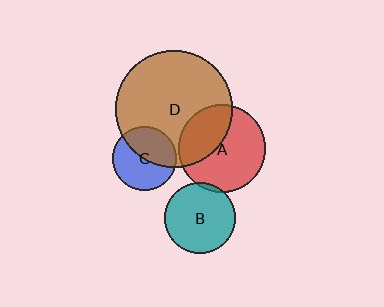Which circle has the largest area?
Circle D (brown).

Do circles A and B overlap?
Yes.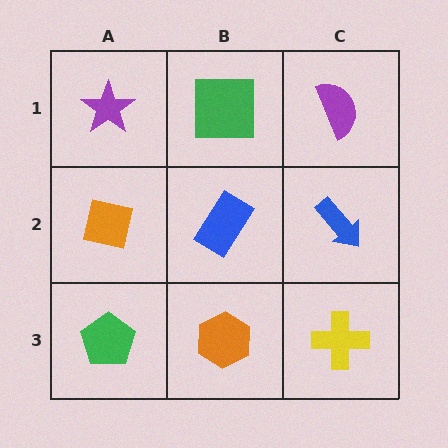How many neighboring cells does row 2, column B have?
4.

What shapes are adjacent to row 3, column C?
A blue arrow (row 2, column C), an orange hexagon (row 3, column B).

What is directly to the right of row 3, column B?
A yellow cross.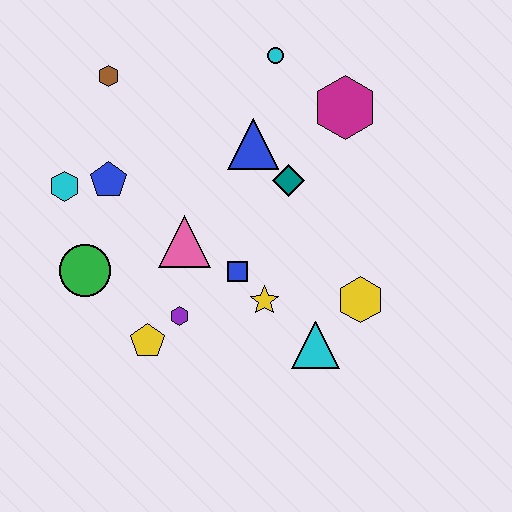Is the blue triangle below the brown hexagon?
Yes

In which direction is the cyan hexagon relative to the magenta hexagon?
The cyan hexagon is to the left of the magenta hexagon.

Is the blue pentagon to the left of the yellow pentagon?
Yes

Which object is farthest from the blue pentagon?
The yellow hexagon is farthest from the blue pentagon.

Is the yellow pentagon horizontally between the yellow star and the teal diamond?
No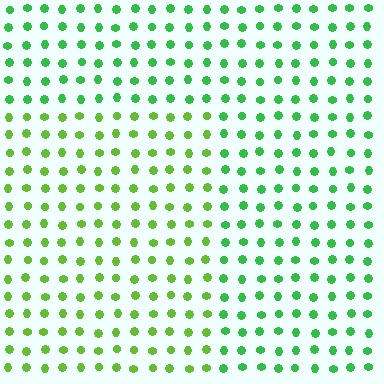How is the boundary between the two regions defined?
The boundary is defined purely by a slight shift in hue (about 30 degrees). Spacing, size, and orientation are identical on both sides.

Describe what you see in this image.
The image is filled with small green elements in a uniform arrangement. A rectangle-shaped region is visible where the elements are tinted to a slightly different hue, forming a subtle color boundary.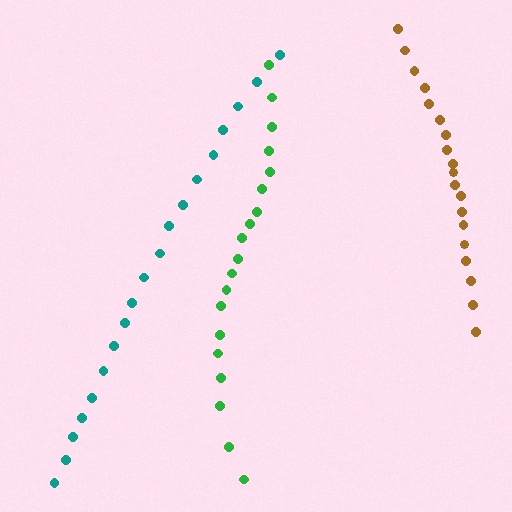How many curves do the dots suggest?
There are 3 distinct paths.